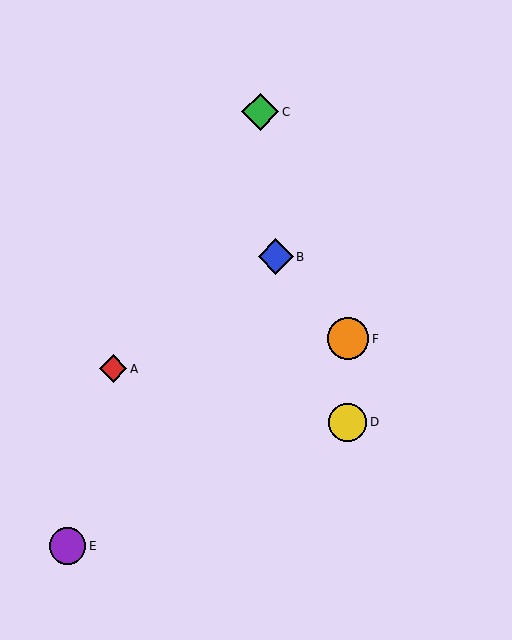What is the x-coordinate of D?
Object D is at x≈348.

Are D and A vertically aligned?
No, D is at x≈348 and A is at x≈113.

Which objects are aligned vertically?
Objects D, F are aligned vertically.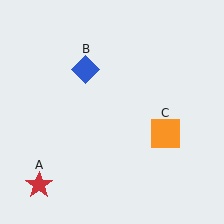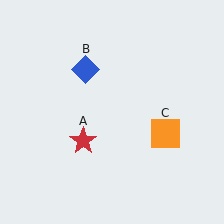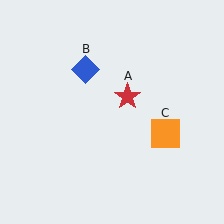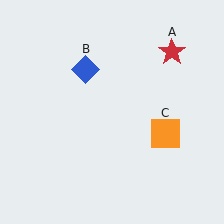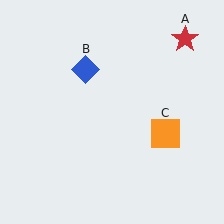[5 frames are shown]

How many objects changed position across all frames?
1 object changed position: red star (object A).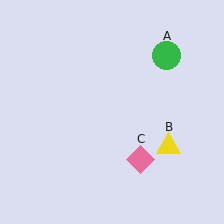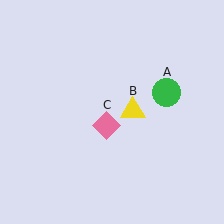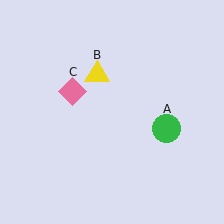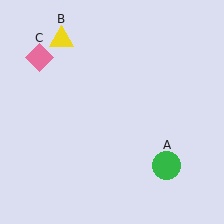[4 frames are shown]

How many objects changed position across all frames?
3 objects changed position: green circle (object A), yellow triangle (object B), pink diamond (object C).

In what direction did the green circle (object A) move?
The green circle (object A) moved down.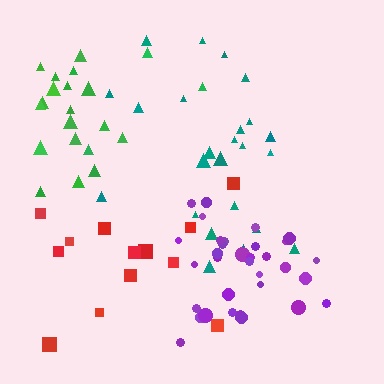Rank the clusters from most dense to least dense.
purple, teal, green, red.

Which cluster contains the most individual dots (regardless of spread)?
Purple (33).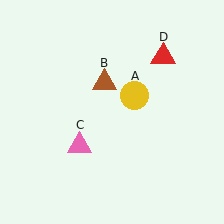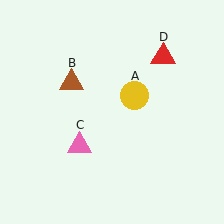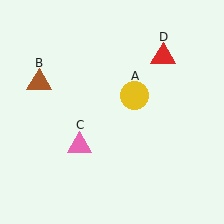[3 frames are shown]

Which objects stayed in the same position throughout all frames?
Yellow circle (object A) and pink triangle (object C) and red triangle (object D) remained stationary.